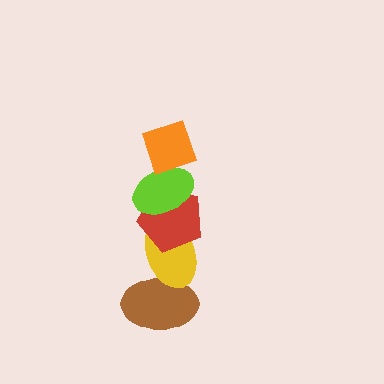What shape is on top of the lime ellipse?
The orange diamond is on top of the lime ellipse.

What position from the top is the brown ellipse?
The brown ellipse is 5th from the top.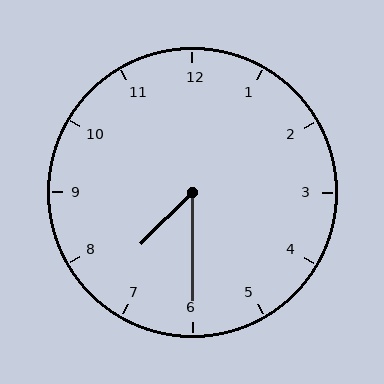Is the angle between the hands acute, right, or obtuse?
It is acute.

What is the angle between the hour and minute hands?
Approximately 45 degrees.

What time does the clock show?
7:30.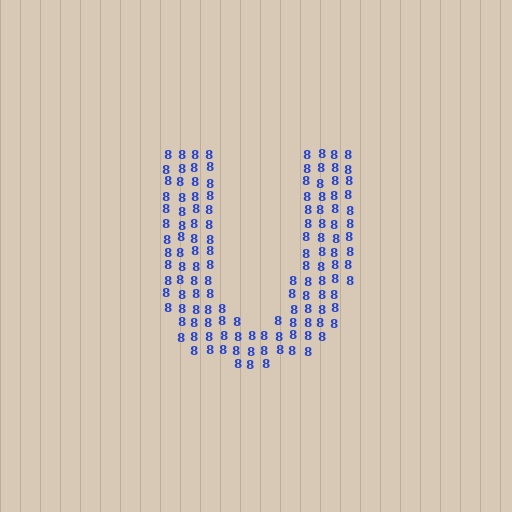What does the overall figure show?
The overall figure shows the letter U.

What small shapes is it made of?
It is made of small digit 8's.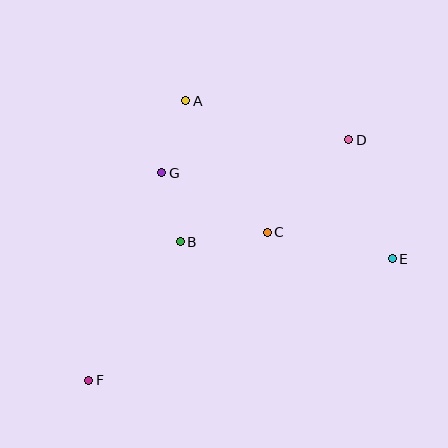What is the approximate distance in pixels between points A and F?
The distance between A and F is approximately 296 pixels.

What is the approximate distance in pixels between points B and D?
The distance between B and D is approximately 197 pixels.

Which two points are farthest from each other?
Points D and F are farthest from each other.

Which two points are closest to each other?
Points B and G are closest to each other.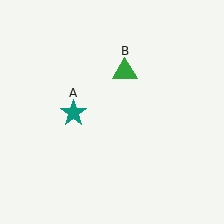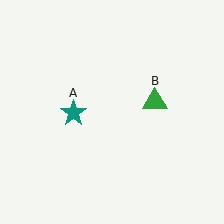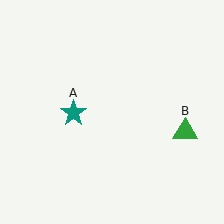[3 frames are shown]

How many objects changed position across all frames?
1 object changed position: green triangle (object B).